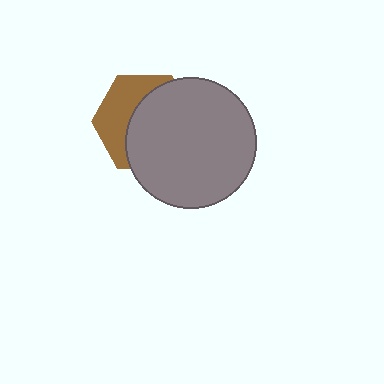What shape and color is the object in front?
The object in front is a gray circle.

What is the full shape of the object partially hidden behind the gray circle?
The partially hidden object is a brown hexagon.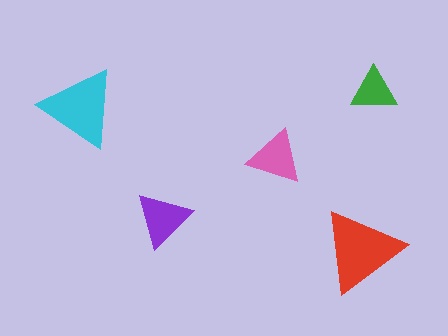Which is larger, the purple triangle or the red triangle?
The red one.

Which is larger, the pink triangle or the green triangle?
The pink one.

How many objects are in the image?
There are 5 objects in the image.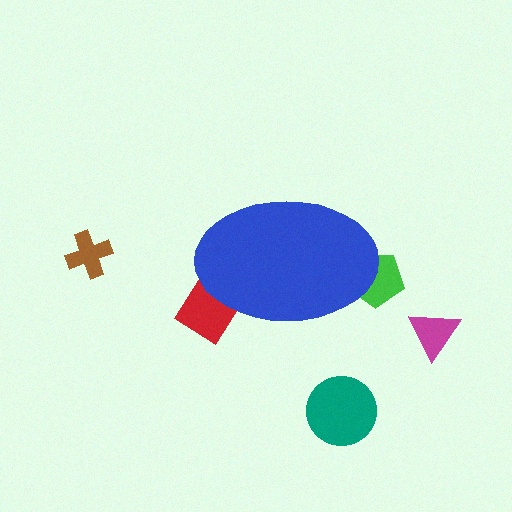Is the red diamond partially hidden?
Yes, the red diamond is partially hidden behind the blue ellipse.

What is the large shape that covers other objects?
A blue ellipse.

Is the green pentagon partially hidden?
Yes, the green pentagon is partially hidden behind the blue ellipse.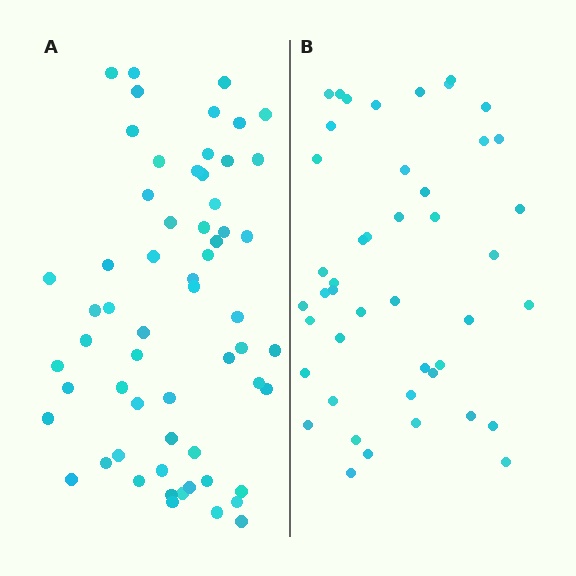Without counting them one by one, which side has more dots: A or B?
Region A (the left region) has more dots.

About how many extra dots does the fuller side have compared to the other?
Region A has approximately 15 more dots than region B.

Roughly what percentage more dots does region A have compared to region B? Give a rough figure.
About 35% more.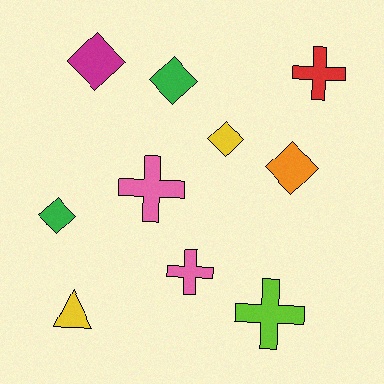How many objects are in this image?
There are 10 objects.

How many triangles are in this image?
There is 1 triangle.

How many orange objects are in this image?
There is 1 orange object.